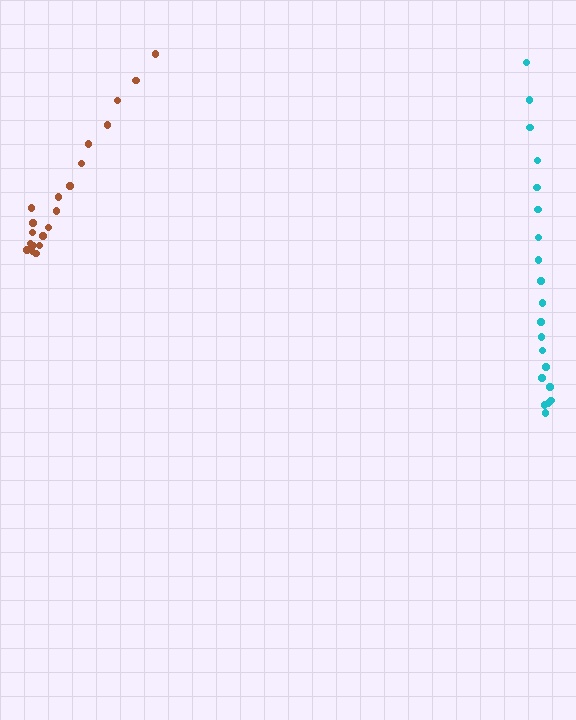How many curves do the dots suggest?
There are 2 distinct paths.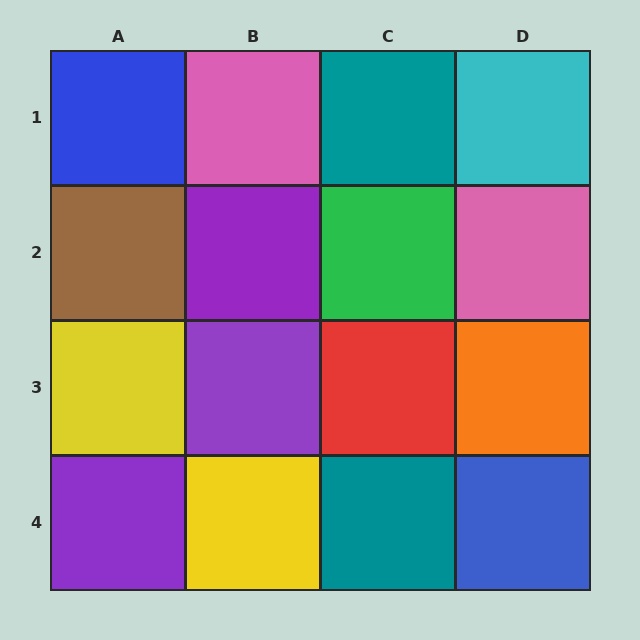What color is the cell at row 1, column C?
Teal.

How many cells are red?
1 cell is red.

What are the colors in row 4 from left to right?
Purple, yellow, teal, blue.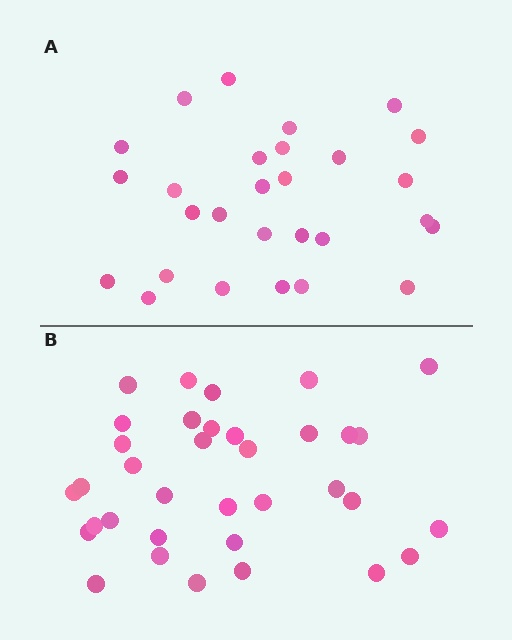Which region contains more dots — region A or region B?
Region B (the bottom region) has more dots.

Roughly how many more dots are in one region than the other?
Region B has roughly 8 or so more dots than region A.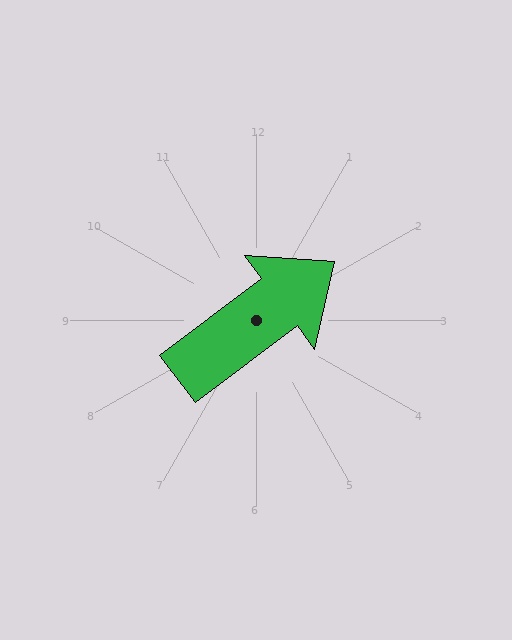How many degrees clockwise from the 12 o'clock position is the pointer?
Approximately 53 degrees.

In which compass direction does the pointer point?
Northeast.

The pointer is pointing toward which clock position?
Roughly 2 o'clock.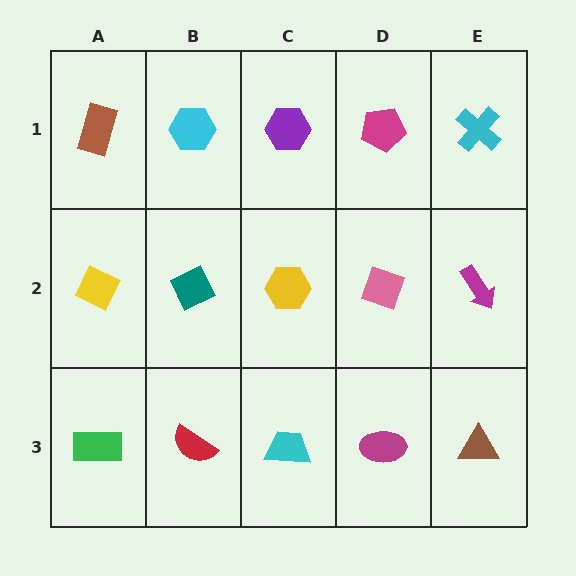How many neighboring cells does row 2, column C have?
4.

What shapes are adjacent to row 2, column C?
A purple hexagon (row 1, column C), a cyan trapezoid (row 3, column C), a teal diamond (row 2, column B), a pink diamond (row 2, column D).